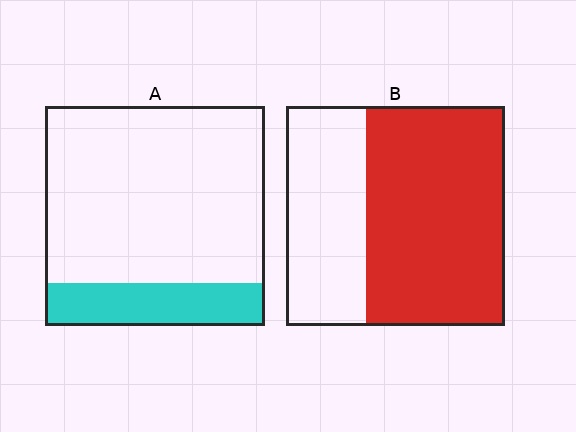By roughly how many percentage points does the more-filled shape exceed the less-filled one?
By roughly 45 percentage points (B over A).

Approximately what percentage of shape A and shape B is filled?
A is approximately 20% and B is approximately 65%.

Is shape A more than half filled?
No.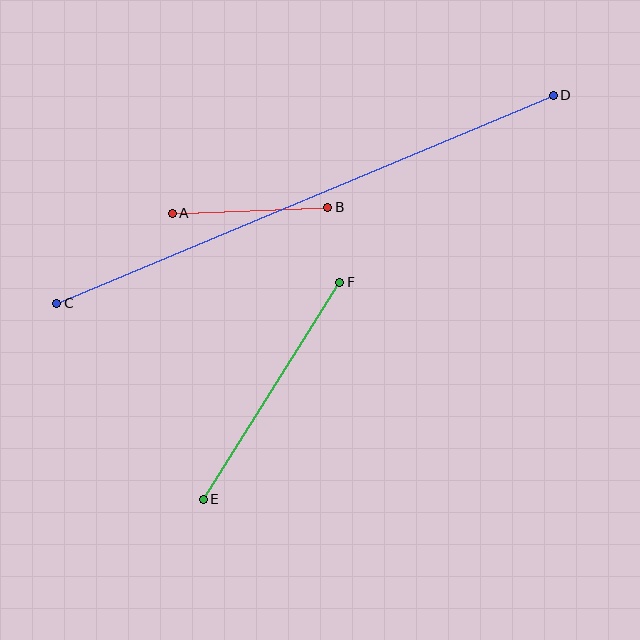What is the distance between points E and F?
The distance is approximately 256 pixels.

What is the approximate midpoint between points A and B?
The midpoint is at approximately (250, 210) pixels.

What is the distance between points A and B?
The distance is approximately 155 pixels.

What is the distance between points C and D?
The distance is approximately 538 pixels.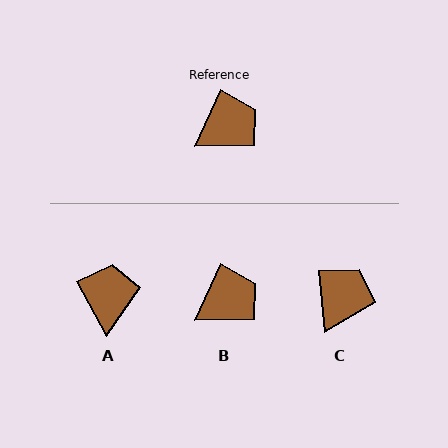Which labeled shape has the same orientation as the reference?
B.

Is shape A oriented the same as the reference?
No, it is off by about 54 degrees.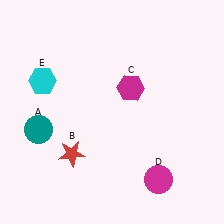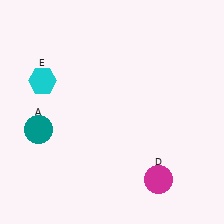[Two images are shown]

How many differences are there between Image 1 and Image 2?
There are 2 differences between the two images.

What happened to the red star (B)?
The red star (B) was removed in Image 2. It was in the bottom-left area of Image 1.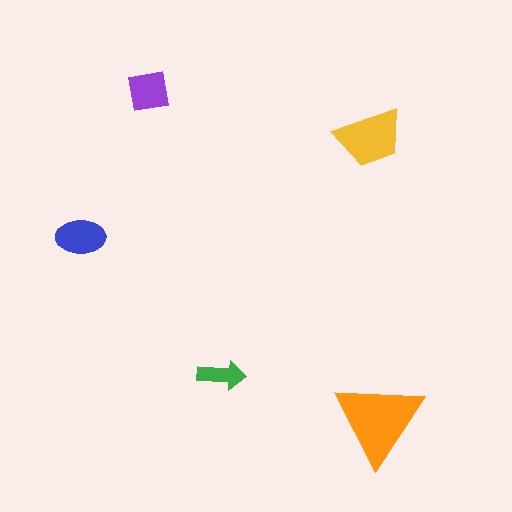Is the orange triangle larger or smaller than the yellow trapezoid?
Larger.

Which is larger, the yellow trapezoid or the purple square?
The yellow trapezoid.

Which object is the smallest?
The green arrow.